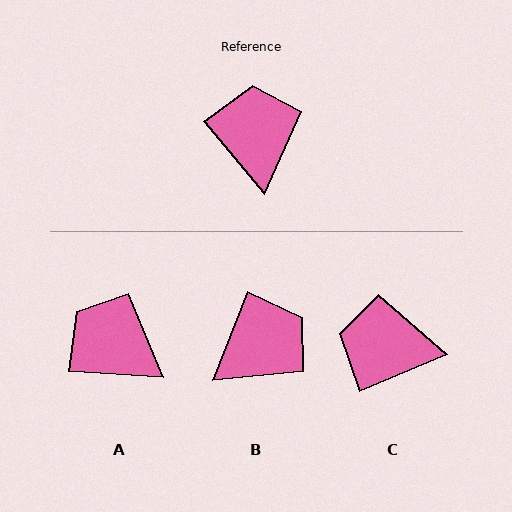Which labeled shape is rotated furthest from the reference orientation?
C, about 73 degrees away.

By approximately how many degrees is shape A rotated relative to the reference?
Approximately 46 degrees counter-clockwise.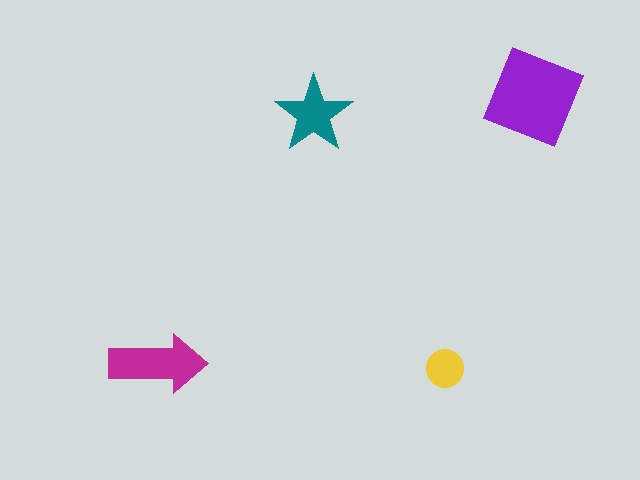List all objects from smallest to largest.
The yellow circle, the teal star, the magenta arrow, the purple diamond.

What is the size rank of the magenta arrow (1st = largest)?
2nd.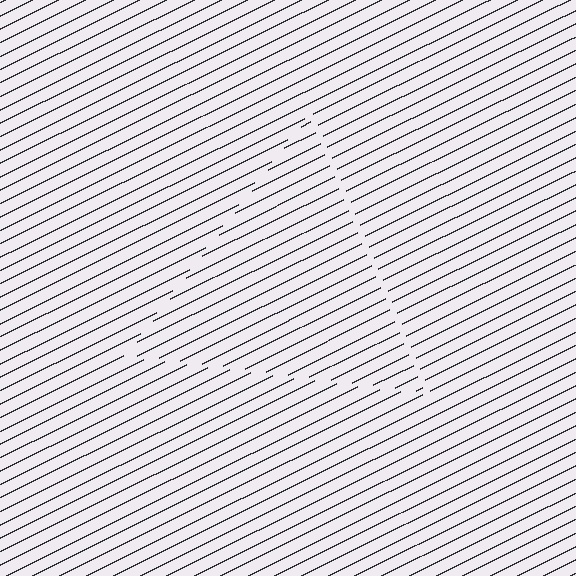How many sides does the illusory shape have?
3 sides — the line-ends trace a triangle.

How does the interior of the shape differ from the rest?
The interior of the shape contains the same grating, shifted by half a period — the contour is defined by the phase discontinuity where line-ends from the inner and outer gratings abut.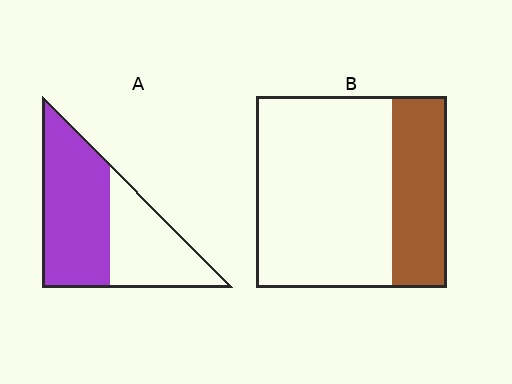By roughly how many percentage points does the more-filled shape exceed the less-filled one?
By roughly 30 percentage points (A over B).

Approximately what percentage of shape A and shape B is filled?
A is approximately 60% and B is approximately 30%.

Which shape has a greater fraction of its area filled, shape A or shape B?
Shape A.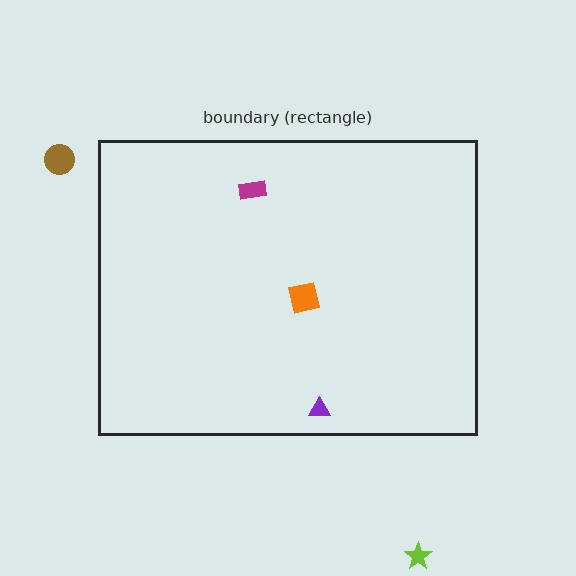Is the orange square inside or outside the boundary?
Inside.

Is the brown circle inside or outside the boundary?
Outside.